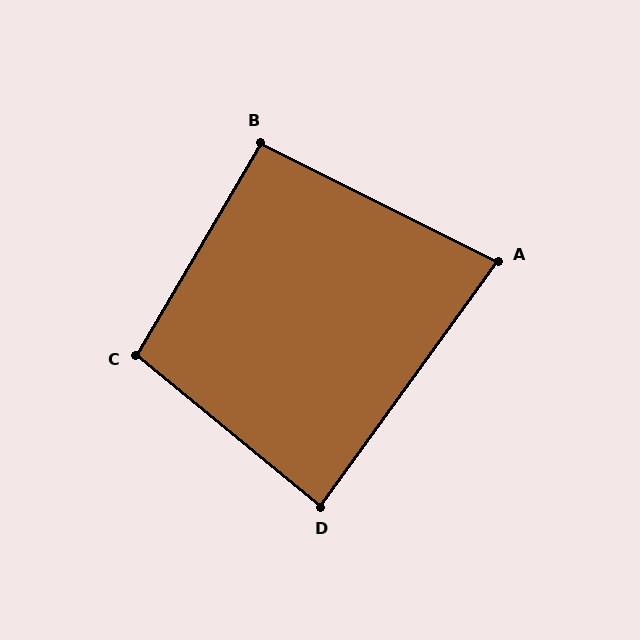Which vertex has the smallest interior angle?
A, at approximately 81 degrees.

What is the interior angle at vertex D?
Approximately 86 degrees (approximately right).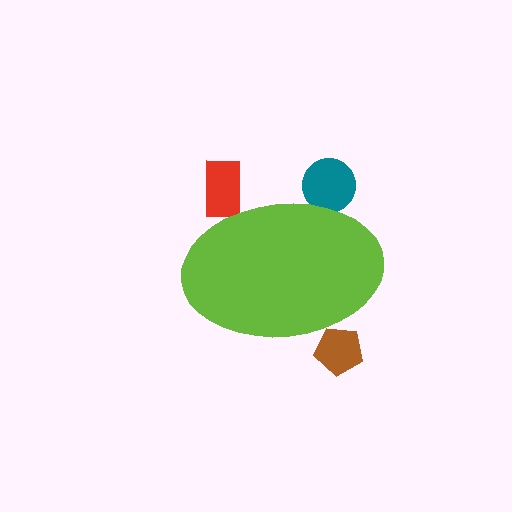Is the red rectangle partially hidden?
Yes, the red rectangle is partially hidden behind the lime ellipse.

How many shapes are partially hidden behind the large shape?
3 shapes are partially hidden.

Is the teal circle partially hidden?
Yes, the teal circle is partially hidden behind the lime ellipse.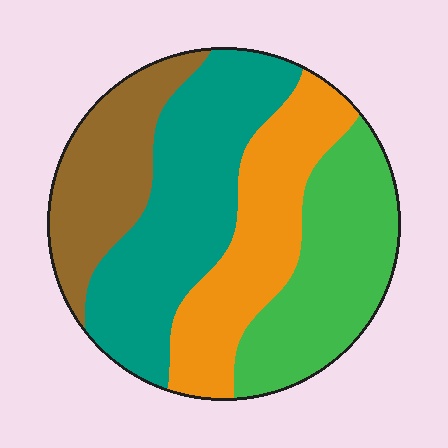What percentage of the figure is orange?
Orange takes up less than a quarter of the figure.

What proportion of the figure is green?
Green covers 25% of the figure.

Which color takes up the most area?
Teal, at roughly 30%.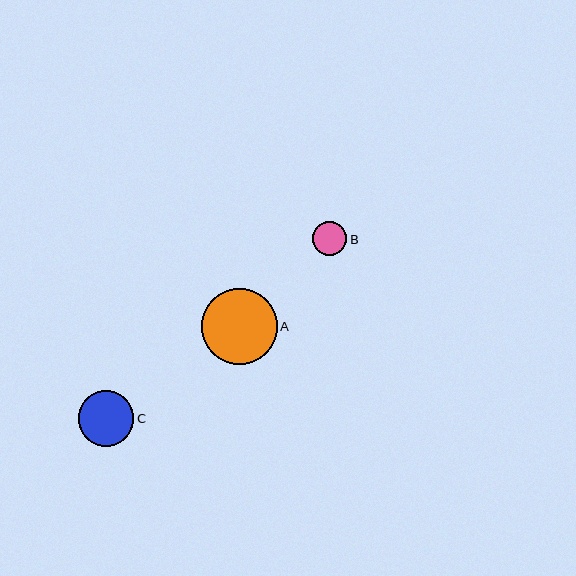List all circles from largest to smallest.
From largest to smallest: A, C, B.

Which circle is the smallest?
Circle B is the smallest with a size of approximately 34 pixels.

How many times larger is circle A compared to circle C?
Circle A is approximately 1.4 times the size of circle C.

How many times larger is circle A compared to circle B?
Circle A is approximately 2.2 times the size of circle B.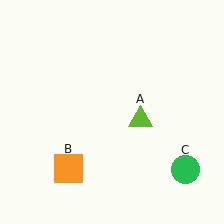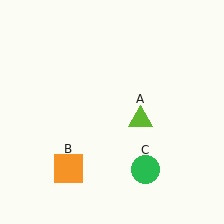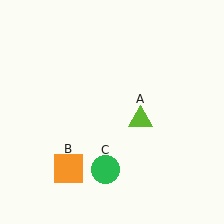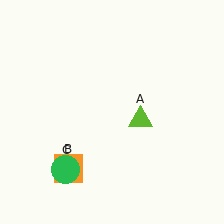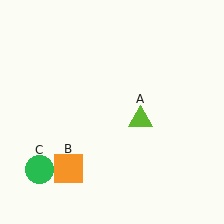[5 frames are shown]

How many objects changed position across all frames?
1 object changed position: green circle (object C).